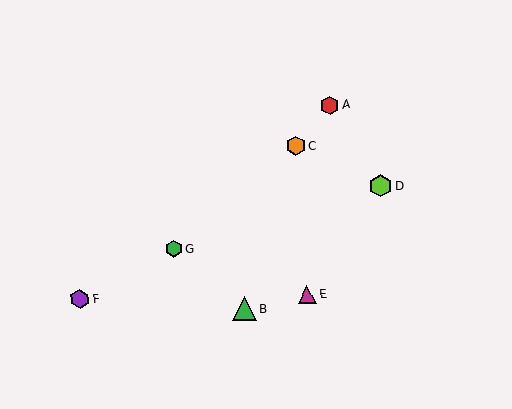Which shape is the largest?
The green triangle (labeled B) is the largest.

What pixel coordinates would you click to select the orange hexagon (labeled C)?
Click at (296, 146) to select the orange hexagon C.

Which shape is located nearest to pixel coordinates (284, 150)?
The orange hexagon (labeled C) at (296, 146) is nearest to that location.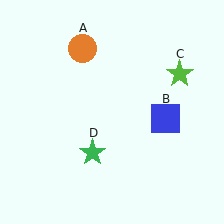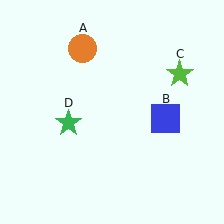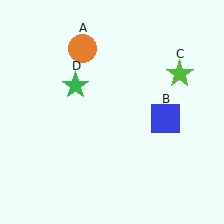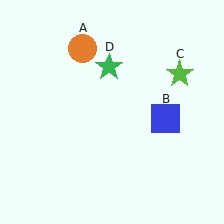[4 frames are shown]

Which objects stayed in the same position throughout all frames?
Orange circle (object A) and blue square (object B) and lime star (object C) remained stationary.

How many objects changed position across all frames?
1 object changed position: green star (object D).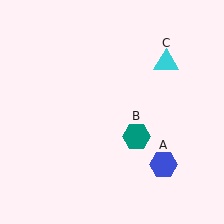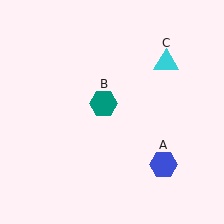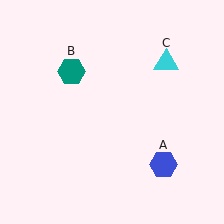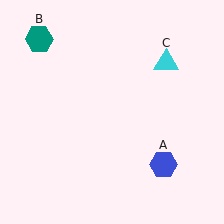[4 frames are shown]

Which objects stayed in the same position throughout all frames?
Blue hexagon (object A) and cyan triangle (object C) remained stationary.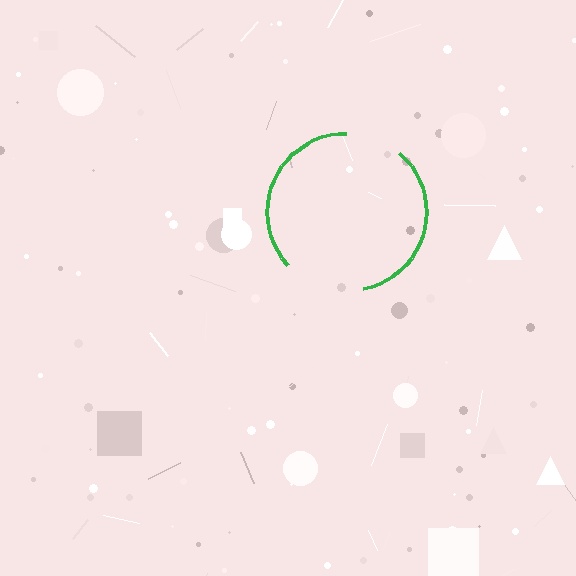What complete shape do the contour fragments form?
The contour fragments form a circle.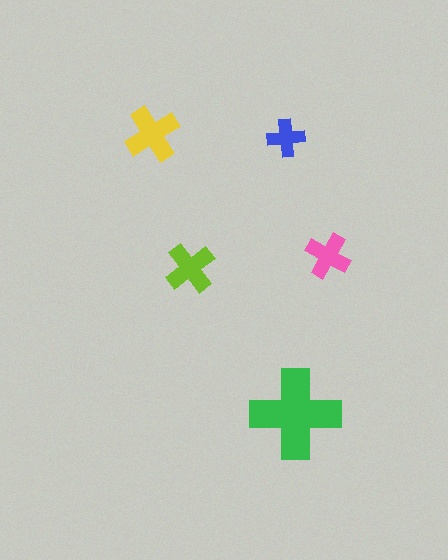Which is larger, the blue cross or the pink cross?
The pink one.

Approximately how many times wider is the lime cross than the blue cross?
About 1.5 times wider.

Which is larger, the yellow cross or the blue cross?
The yellow one.